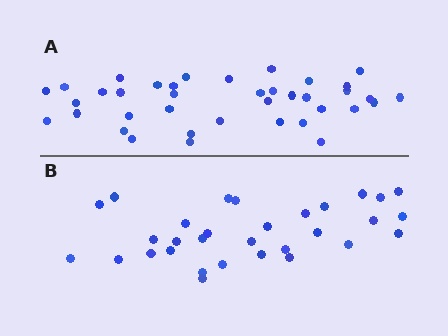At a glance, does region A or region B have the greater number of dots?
Region A (the top region) has more dots.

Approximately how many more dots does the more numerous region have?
Region A has roughly 8 or so more dots than region B.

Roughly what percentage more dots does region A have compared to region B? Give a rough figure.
About 25% more.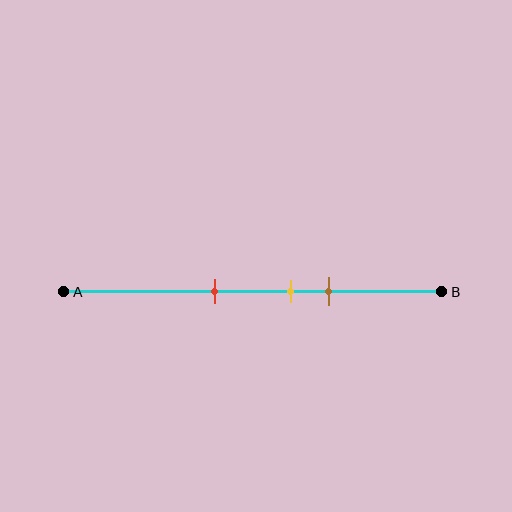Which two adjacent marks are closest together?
The yellow and brown marks are the closest adjacent pair.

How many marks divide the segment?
There are 3 marks dividing the segment.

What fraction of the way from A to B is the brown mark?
The brown mark is approximately 70% (0.7) of the way from A to B.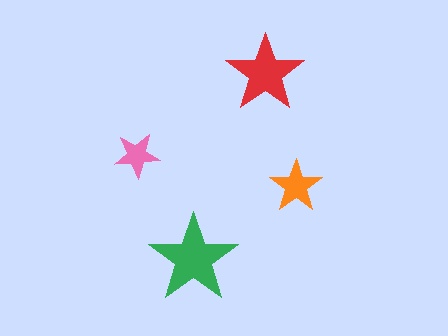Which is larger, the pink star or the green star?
The green one.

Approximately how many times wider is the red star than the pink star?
About 1.5 times wider.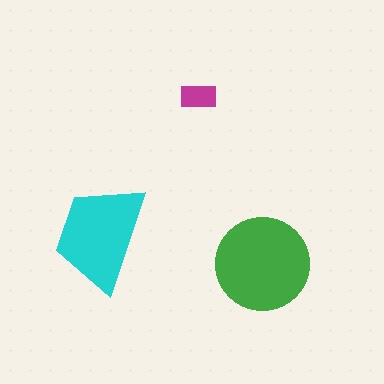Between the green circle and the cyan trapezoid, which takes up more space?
The green circle.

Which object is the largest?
The green circle.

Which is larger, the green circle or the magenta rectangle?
The green circle.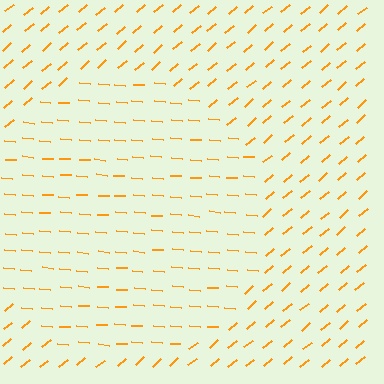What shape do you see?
I see a circle.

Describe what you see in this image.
The image is filled with small orange line segments. A circle region in the image has lines oriented differently from the surrounding lines, creating a visible texture boundary.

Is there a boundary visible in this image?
Yes, there is a texture boundary formed by a change in line orientation.